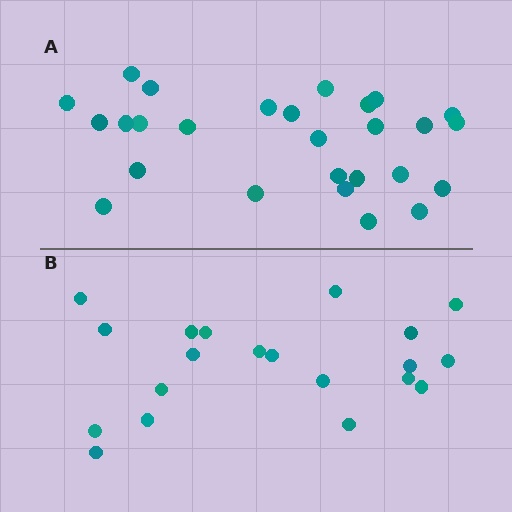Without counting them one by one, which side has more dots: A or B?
Region A (the top region) has more dots.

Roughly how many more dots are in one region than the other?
Region A has roughly 8 or so more dots than region B.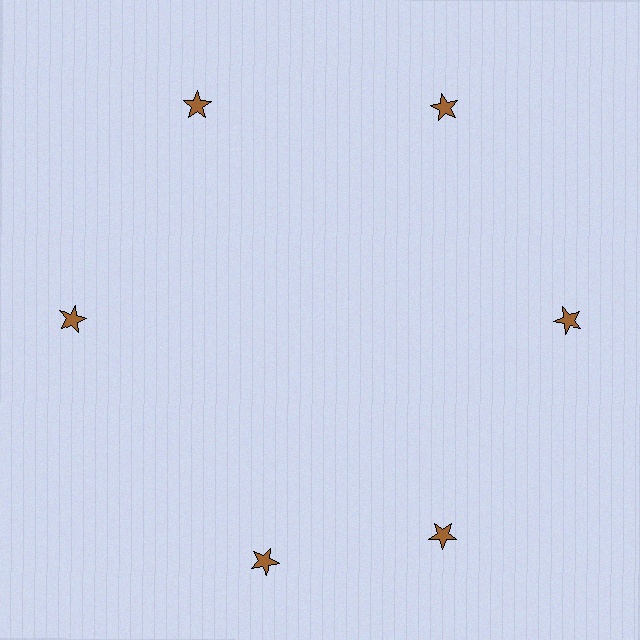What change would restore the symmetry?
The symmetry would be restored by rotating it back into even spacing with its neighbors so that all 6 stars sit at equal angles and equal distance from the center.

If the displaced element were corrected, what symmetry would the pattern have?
It would have 6-fold rotational symmetry — the pattern would map onto itself every 60 degrees.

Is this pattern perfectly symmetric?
No. The 6 brown stars are arranged in a ring, but one element near the 7 o'clock position is rotated out of alignment along the ring, breaking the 6-fold rotational symmetry.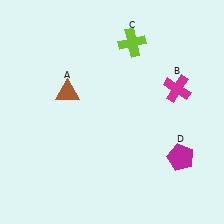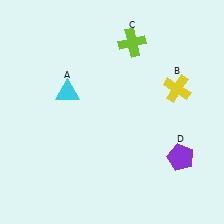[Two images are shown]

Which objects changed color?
A changed from brown to cyan. B changed from magenta to yellow. D changed from magenta to purple.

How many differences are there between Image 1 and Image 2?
There are 3 differences between the two images.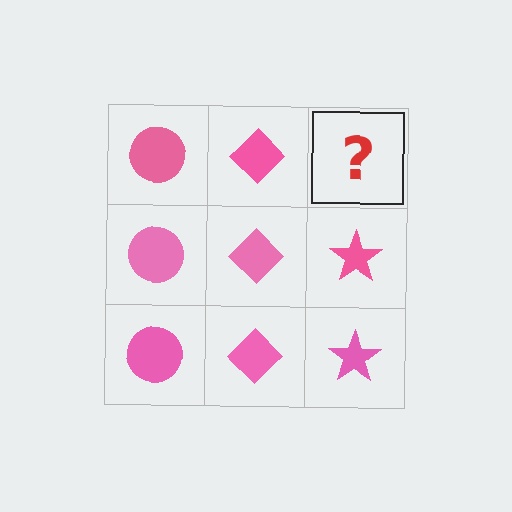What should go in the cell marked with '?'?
The missing cell should contain a pink star.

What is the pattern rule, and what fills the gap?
The rule is that each column has a consistent shape. The gap should be filled with a pink star.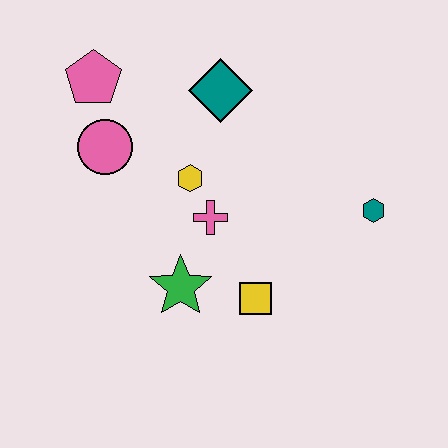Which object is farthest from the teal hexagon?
The pink pentagon is farthest from the teal hexagon.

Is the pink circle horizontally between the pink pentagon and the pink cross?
Yes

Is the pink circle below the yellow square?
No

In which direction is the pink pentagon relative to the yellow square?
The pink pentagon is above the yellow square.